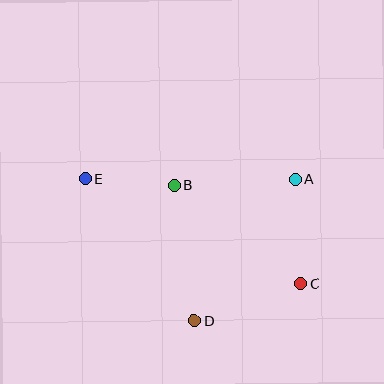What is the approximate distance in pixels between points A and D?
The distance between A and D is approximately 174 pixels.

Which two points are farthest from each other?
Points C and E are farthest from each other.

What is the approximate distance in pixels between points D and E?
The distance between D and E is approximately 179 pixels.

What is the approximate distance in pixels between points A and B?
The distance between A and B is approximately 121 pixels.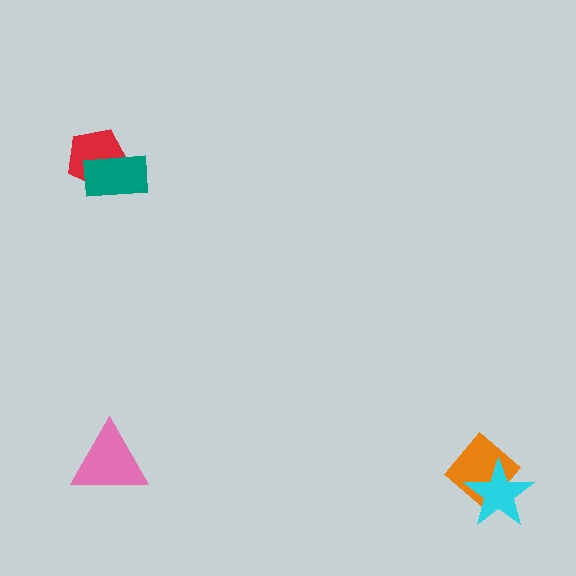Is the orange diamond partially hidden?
Yes, it is partially covered by another shape.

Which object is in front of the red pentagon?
The teal rectangle is in front of the red pentagon.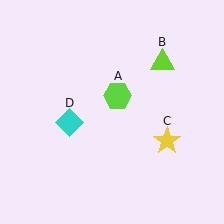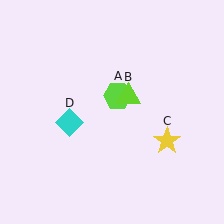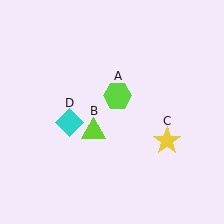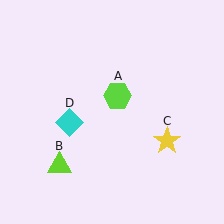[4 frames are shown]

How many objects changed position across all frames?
1 object changed position: lime triangle (object B).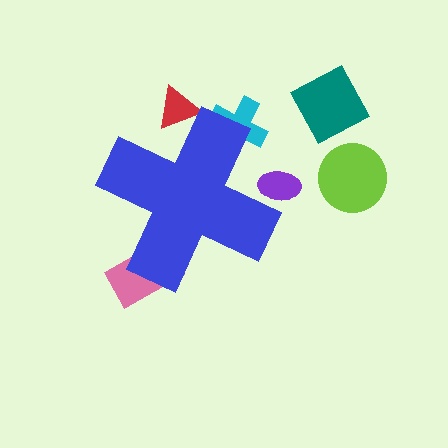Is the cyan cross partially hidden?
Yes, the cyan cross is partially hidden behind the blue cross.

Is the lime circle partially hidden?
No, the lime circle is fully visible.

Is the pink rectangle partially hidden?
Yes, the pink rectangle is partially hidden behind the blue cross.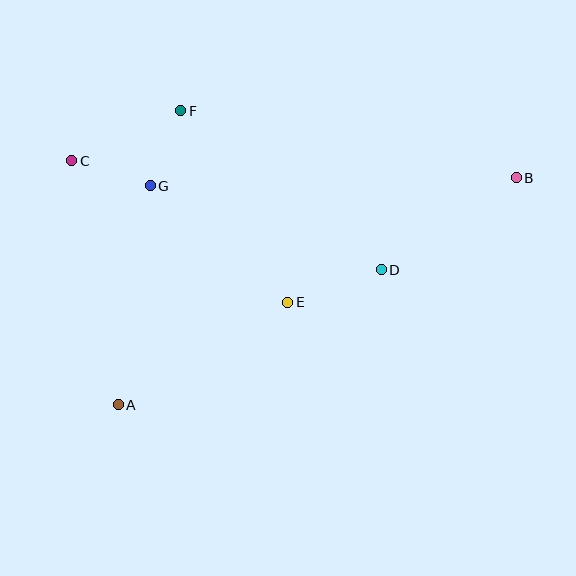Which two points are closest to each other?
Points F and G are closest to each other.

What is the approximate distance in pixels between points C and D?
The distance between C and D is approximately 328 pixels.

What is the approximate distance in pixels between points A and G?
The distance between A and G is approximately 221 pixels.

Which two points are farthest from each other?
Points A and B are farthest from each other.